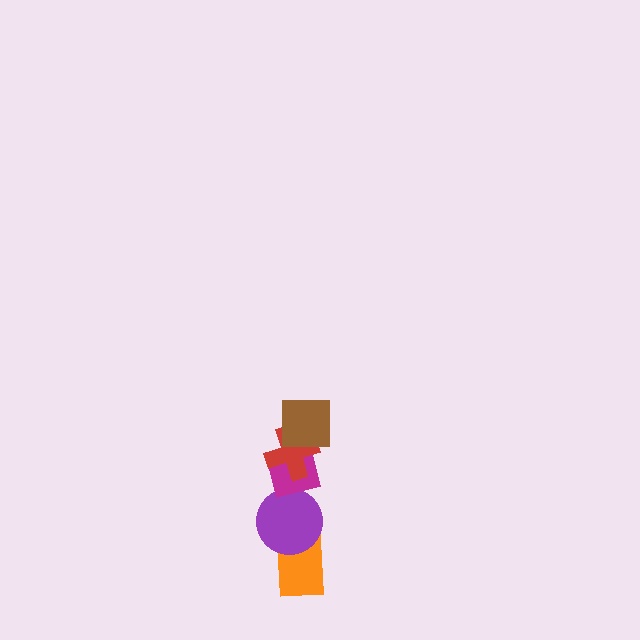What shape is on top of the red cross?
The brown square is on top of the red cross.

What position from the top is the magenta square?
The magenta square is 3rd from the top.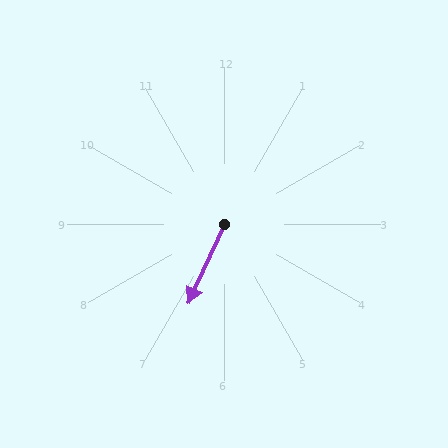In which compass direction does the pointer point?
Southwest.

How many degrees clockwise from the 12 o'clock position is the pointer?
Approximately 205 degrees.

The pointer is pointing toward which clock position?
Roughly 7 o'clock.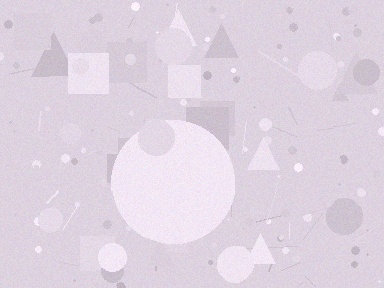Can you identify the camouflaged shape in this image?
The camouflaged shape is a circle.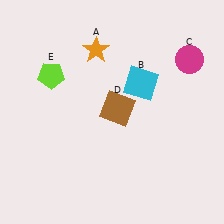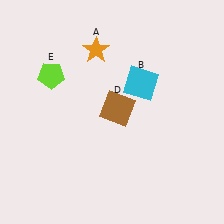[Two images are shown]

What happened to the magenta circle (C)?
The magenta circle (C) was removed in Image 2. It was in the top-right area of Image 1.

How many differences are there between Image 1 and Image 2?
There is 1 difference between the two images.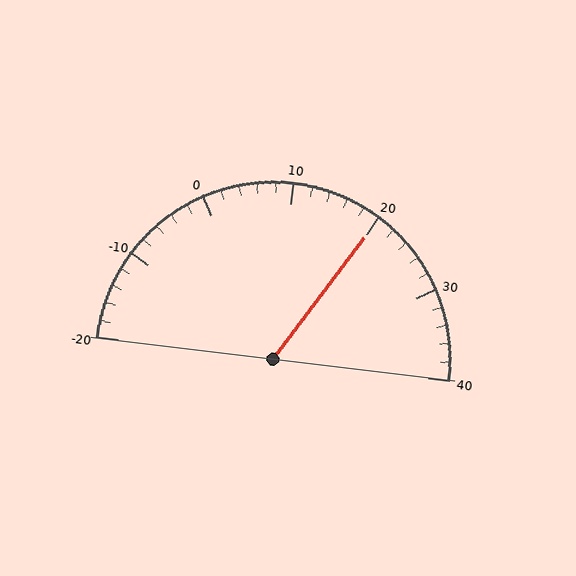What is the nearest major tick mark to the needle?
The nearest major tick mark is 20.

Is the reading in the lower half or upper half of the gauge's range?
The reading is in the upper half of the range (-20 to 40).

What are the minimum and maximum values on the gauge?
The gauge ranges from -20 to 40.